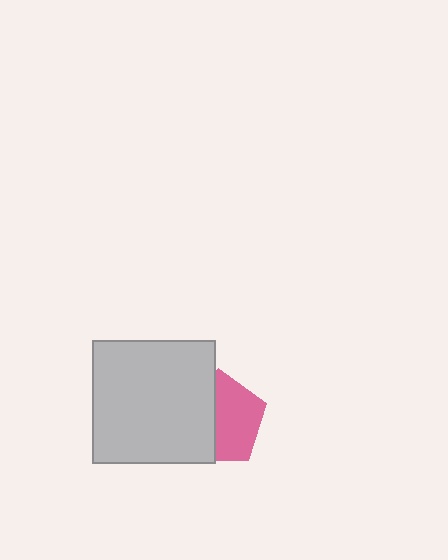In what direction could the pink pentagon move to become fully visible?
The pink pentagon could move right. That would shift it out from behind the light gray square entirely.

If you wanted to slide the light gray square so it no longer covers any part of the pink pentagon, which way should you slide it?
Slide it left — that is the most direct way to separate the two shapes.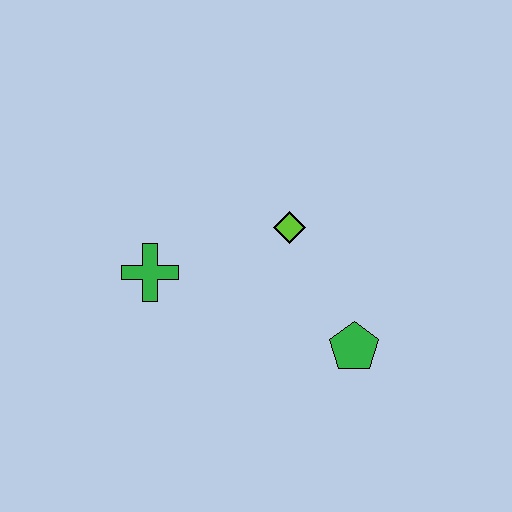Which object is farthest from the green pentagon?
The green cross is farthest from the green pentagon.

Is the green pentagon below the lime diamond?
Yes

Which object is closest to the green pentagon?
The lime diamond is closest to the green pentagon.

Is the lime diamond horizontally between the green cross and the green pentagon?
Yes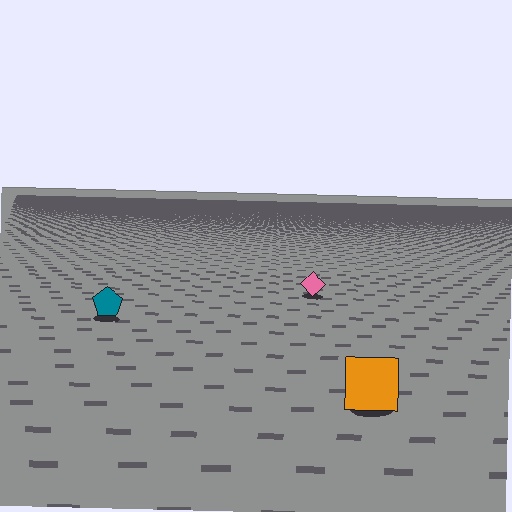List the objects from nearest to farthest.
From nearest to farthest: the orange square, the teal pentagon, the pink diamond.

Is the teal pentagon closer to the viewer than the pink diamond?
Yes. The teal pentagon is closer — you can tell from the texture gradient: the ground texture is coarser near it.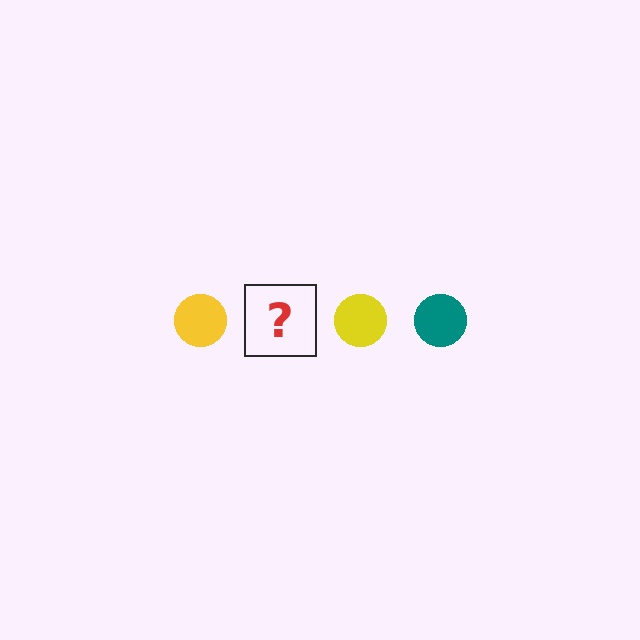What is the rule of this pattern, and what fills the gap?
The rule is that the pattern cycles through yellow, teal circles. The gap should be filled with a teal circle.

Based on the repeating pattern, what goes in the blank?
The blank should be a teal circle.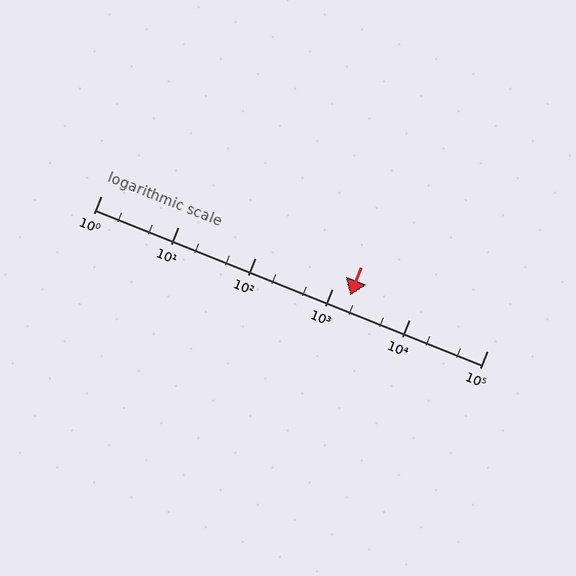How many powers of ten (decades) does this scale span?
The scale spans 5 decades, from 1 to 100000.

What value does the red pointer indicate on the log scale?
The pointer indicates approximately 1700.